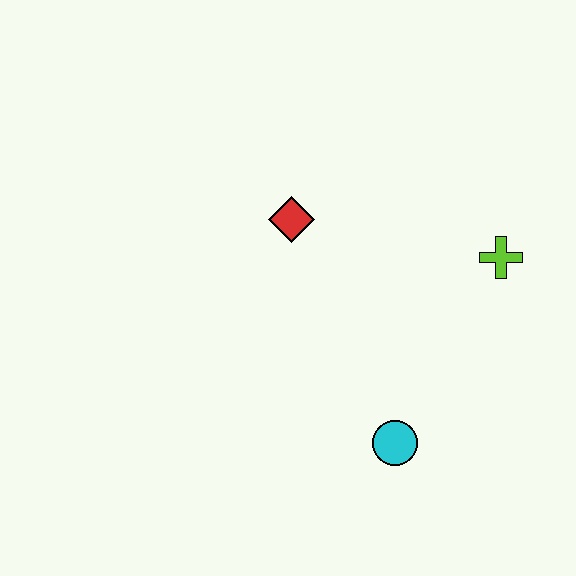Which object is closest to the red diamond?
The lime cross is closest to the red diamond.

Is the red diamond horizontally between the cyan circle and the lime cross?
No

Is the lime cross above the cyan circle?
Yes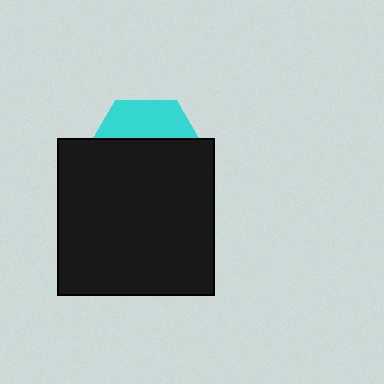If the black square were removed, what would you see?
You would see the complete cyan hexagon.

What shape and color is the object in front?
The object in front is a black square.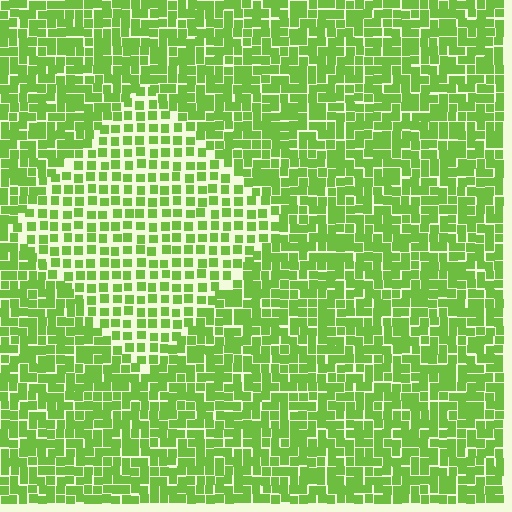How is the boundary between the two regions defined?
The boundary is defined by a change in element density (approximately 1.7x ratio). All elements are the same color, size, and shape.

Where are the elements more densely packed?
The elements are more densely packed outside the diamond boundary.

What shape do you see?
I see a diamond.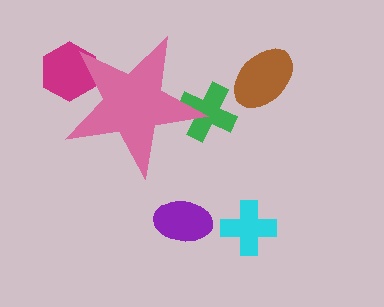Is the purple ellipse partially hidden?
No, the purple ellipse is fully visible.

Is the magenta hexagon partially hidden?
Yes, the magenta hexagon is partially hidden behind the pink star.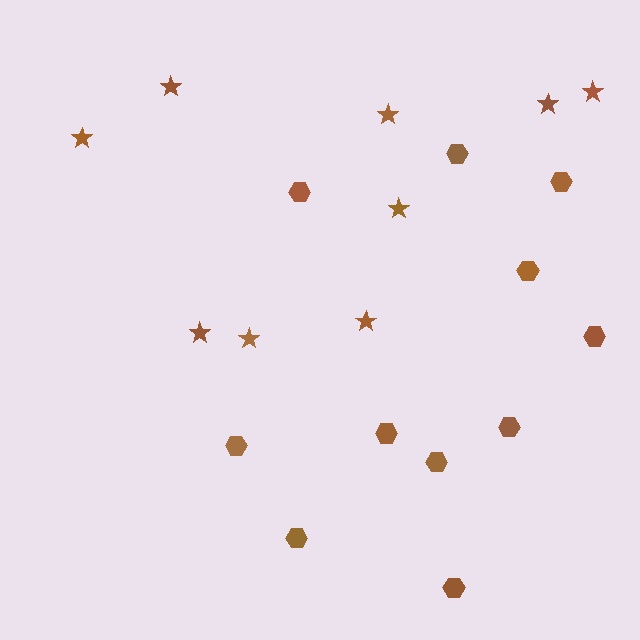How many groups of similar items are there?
There are 2 groups: one group of hexagons (11) and one group of stars (9).